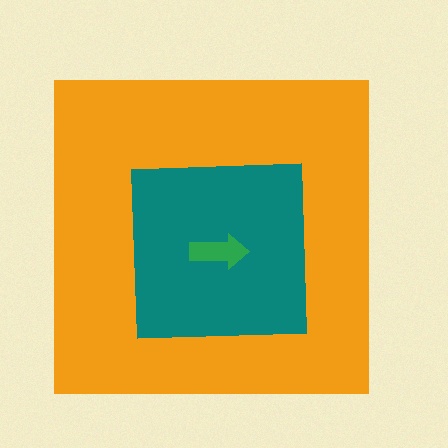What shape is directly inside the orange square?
The teal square.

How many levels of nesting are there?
3.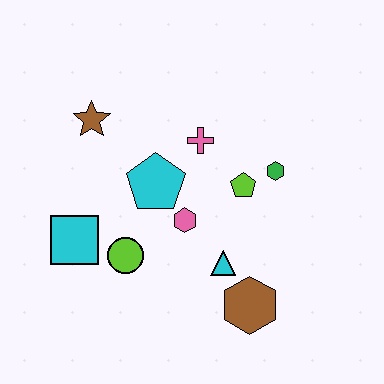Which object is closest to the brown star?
The cyan pentagon is closest to the brown star.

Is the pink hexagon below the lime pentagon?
Yes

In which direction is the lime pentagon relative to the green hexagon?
The lime pentagon is to the left of the green hexagon.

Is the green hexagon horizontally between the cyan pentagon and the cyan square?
No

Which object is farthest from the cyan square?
The green hexagon is farthest from the cyan square.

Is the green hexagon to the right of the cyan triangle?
Yes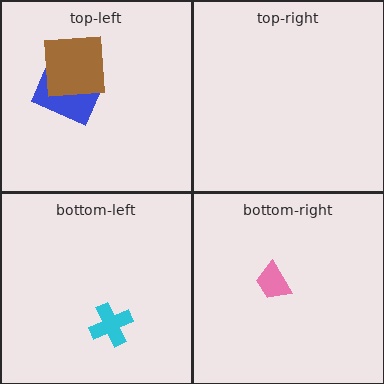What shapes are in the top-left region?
The blue rectangle, the brown square.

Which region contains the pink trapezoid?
The bottom-right region.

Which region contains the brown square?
The top-left region.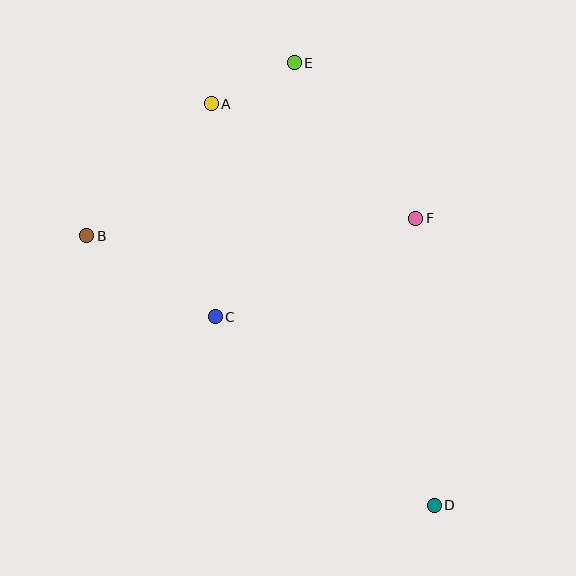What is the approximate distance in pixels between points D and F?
The distance between D and F is approximately 288 pixels.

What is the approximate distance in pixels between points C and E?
The distance between C and E is approximately 266 pixels.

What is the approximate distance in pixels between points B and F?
The distance between B and F is approximately 329 pixels.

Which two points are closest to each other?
Points A and E are closest to each other.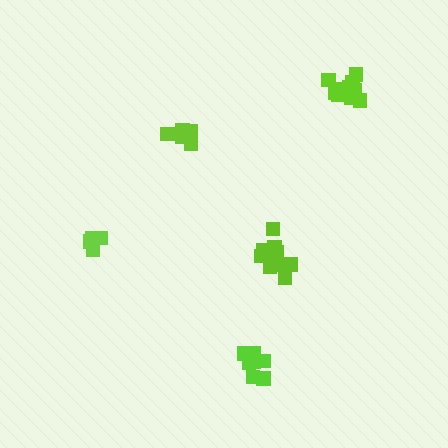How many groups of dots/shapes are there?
There are 5 groups.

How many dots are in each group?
Group 1: 8 dots, Group 2: 11 dots, Group 3: 5 dots, Group 4: 7 dots, Group 5: 11 dots (42 total).